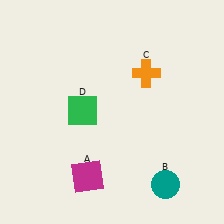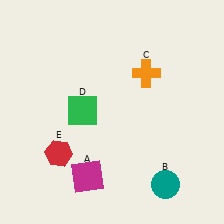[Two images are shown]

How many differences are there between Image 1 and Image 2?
There is 1 difference between the two images.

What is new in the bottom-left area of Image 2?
A red hexagon (E) was added in the bottom-left area of Image 2.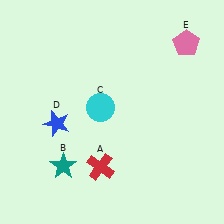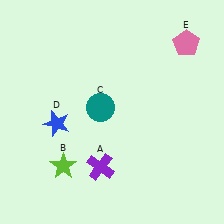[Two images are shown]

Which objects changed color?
A changed from red to purple. B changed from teal to lime. C changed from cyan to teal.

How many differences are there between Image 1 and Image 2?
There are 3 differences between the two images.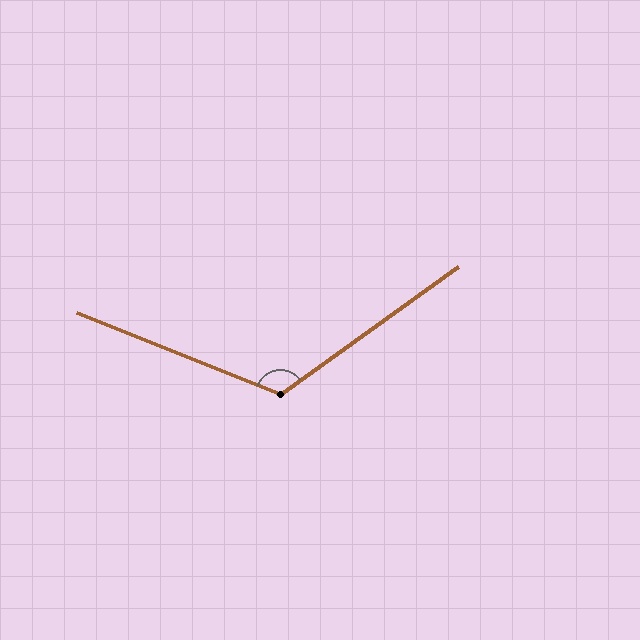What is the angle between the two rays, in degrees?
Approximately 122 degrees.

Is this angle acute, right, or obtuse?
It is obtuse.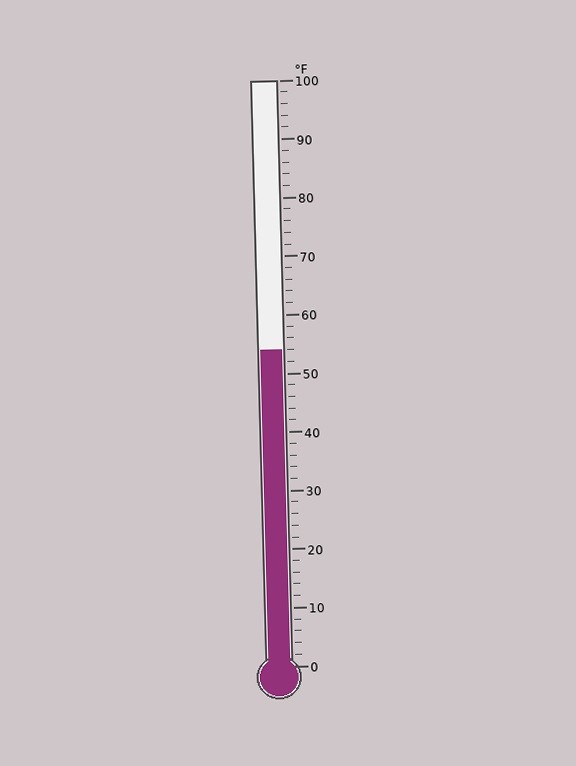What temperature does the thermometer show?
The thermometer shows approximately 54°F.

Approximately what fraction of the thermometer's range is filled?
The thermometer is filled to approximately 55% of its range.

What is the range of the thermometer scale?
The thermometer scale ranges from 0°F to 100°F.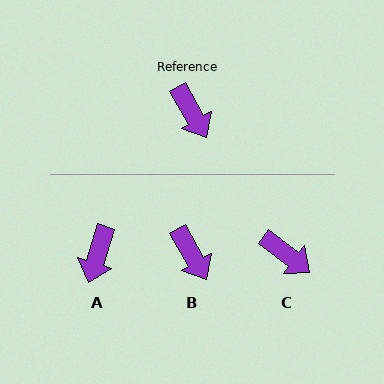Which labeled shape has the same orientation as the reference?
B.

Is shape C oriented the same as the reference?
No, it is off by about 23 degrees.